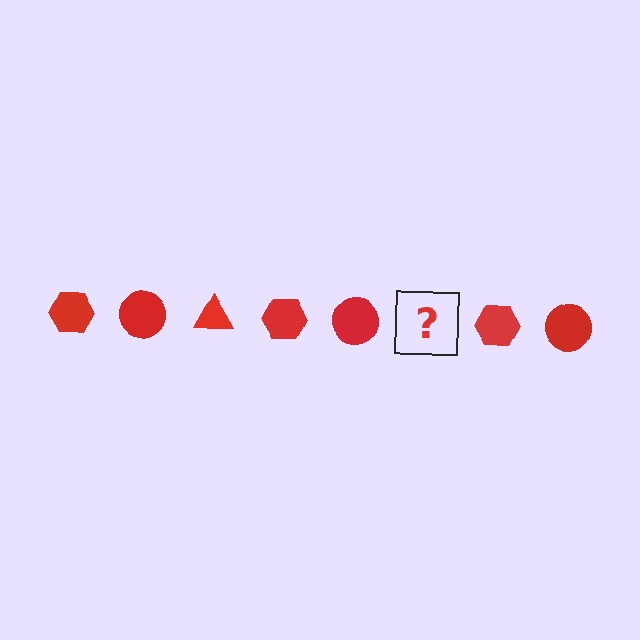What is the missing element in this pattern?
The missing element is a red triangle.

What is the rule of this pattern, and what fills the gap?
The rule is that the pattern cycles through hexagon, circle, triangle shapes in red. The gap should be filled with a red triangle.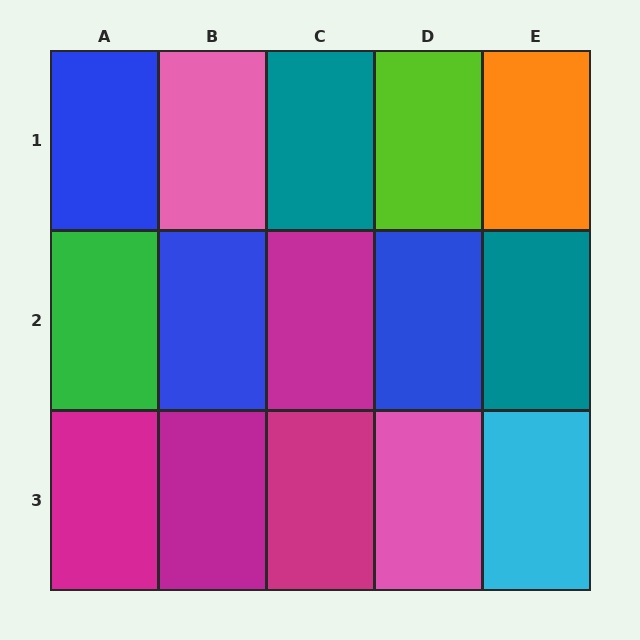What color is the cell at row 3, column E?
Cyan.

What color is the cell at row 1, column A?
Blue.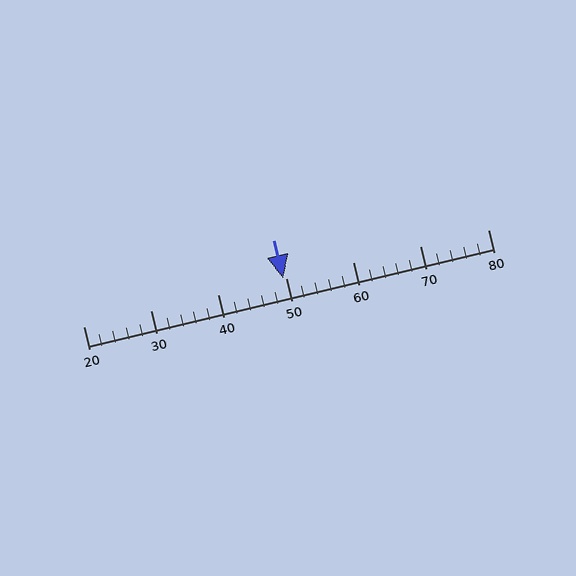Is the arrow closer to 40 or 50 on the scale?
The arrow is closer to 50.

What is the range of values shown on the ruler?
The ruler shows values from 20 to 80.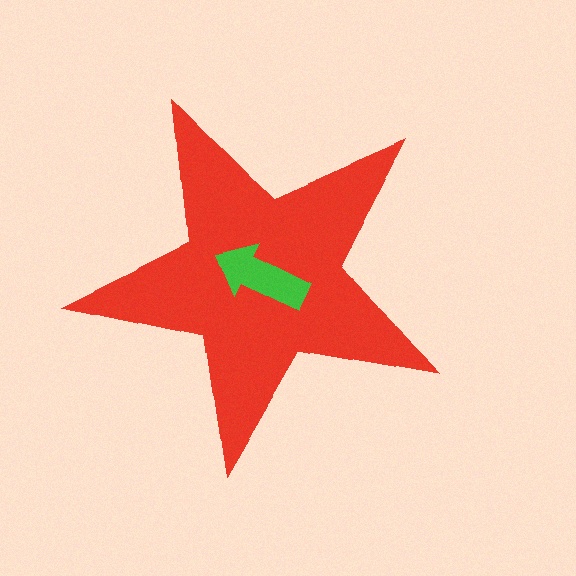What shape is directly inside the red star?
The green arrow.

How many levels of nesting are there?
2.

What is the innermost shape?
The green arrow.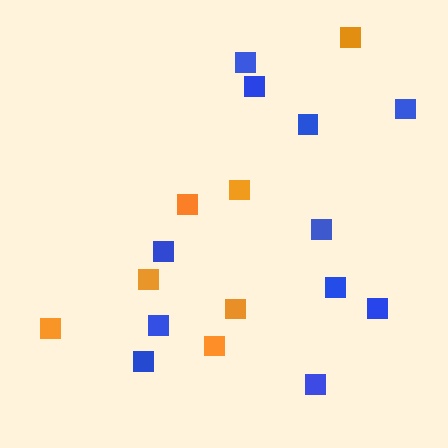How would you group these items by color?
There are 2 groups: one group of blue squares (11) and one group of orange squares (7).